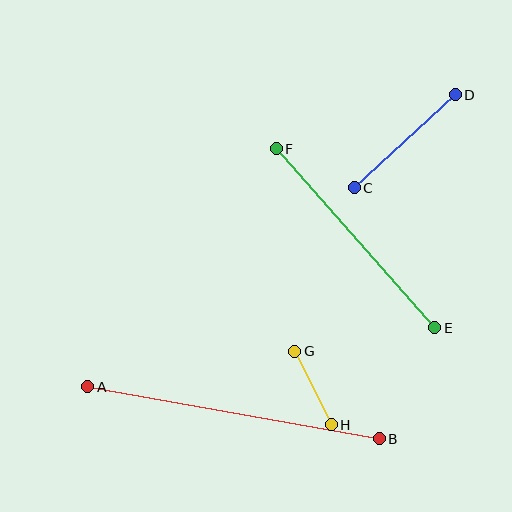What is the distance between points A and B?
The distance is approximately 296 pixels.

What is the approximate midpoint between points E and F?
The midpoint is at approximately (355, 238) pixels.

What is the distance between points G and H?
The distance is approximately 82 pixels.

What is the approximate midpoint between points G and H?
The midpoint is at approximately (313, 388) pixels.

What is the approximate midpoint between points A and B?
The midpoint is at approximately (234, 413) pixels.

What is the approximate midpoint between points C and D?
The midpoint is at approximately (405, 141) pixels.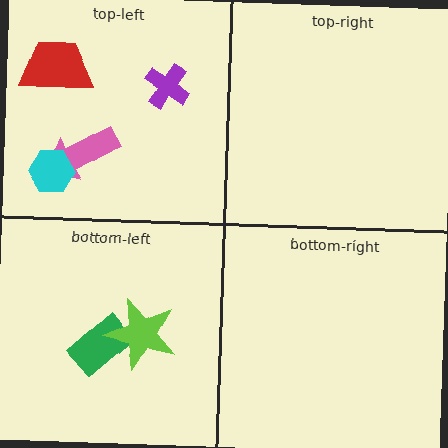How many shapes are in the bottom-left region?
2.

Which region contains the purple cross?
The top-left region.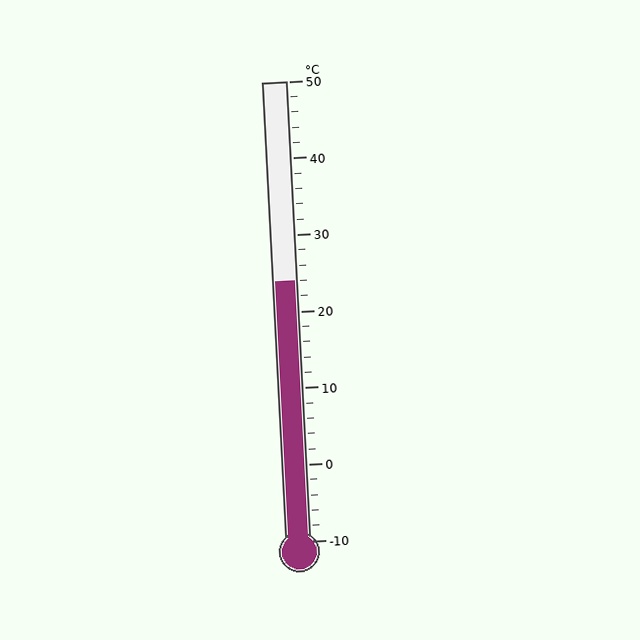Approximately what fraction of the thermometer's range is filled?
The thermometer is filled to approximately 55% of its range.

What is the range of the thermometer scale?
The thermometer scale ranges from -10°C to 50°C.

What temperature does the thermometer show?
The thermometer shows approximately 24°C.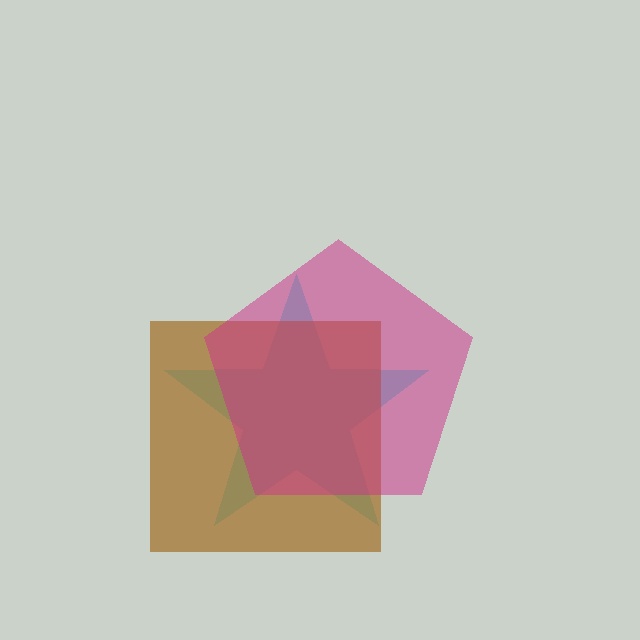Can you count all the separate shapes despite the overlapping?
Yes, there are 3 separate shapes.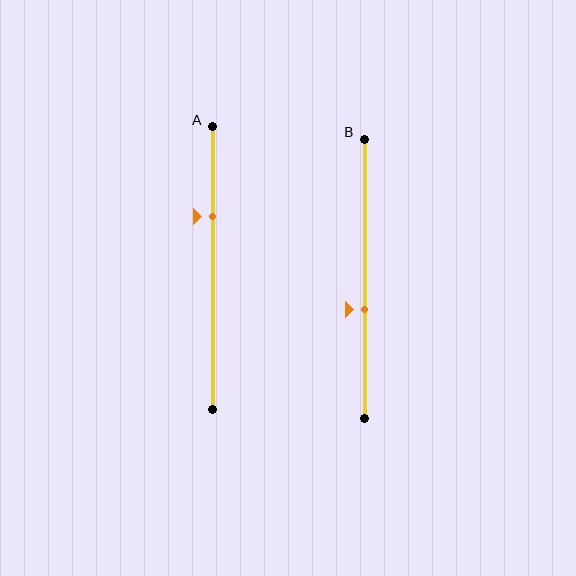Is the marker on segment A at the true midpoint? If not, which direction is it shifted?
No, the marker on segment A is shifted upward by about 18% of the segment length.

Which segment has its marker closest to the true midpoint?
Segment B has its marker closest to the true midpoint.